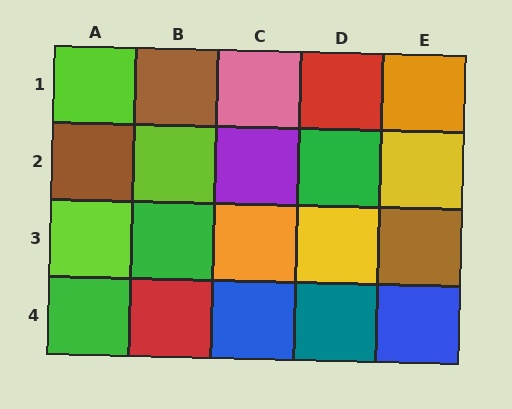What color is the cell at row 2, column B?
Lime.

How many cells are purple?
1 cell is purple.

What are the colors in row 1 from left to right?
Lime, brown, pink, red, orange.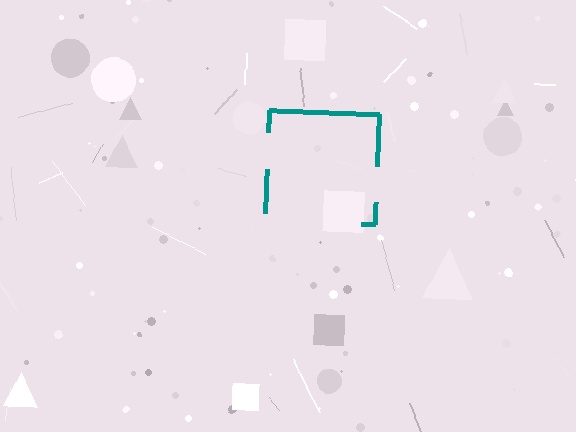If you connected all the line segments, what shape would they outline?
They would outline a square.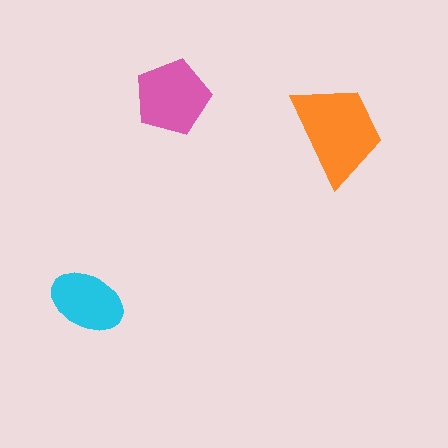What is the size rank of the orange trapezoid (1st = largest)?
1st.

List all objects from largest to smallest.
The orange trapezoid, the pink pentagon, the cyan ellipse.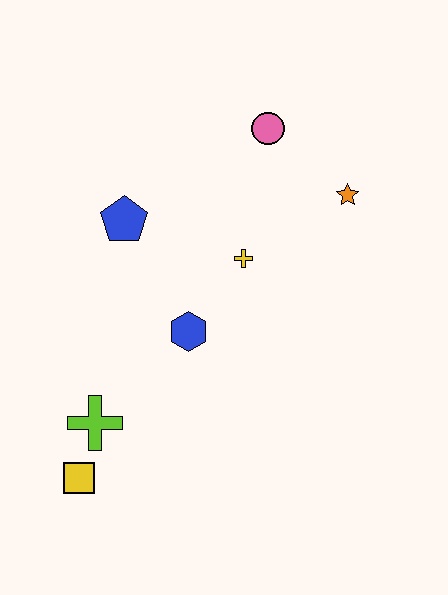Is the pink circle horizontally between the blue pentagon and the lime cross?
No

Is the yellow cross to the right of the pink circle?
No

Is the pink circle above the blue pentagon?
Yes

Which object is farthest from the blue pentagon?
The yellow square is farthest from the blue pentagon.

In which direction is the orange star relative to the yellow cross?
The orange star is to the right of the yellow cross.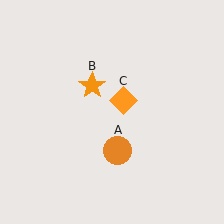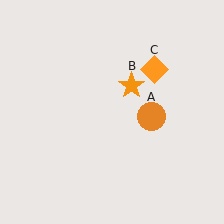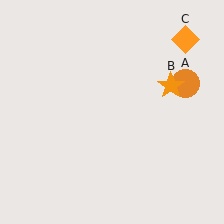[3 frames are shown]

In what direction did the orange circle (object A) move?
The orange circle (object A) moved up and to the right.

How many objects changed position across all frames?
3 objects changed position: orange circle (object A), orange star (object B), orange diamond (object C).